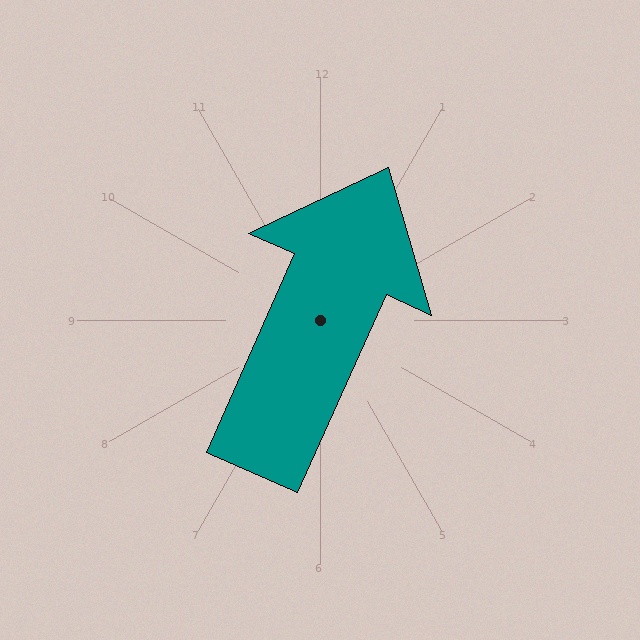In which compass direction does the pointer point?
Northeast.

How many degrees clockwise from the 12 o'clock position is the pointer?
Approximately 24 degrees.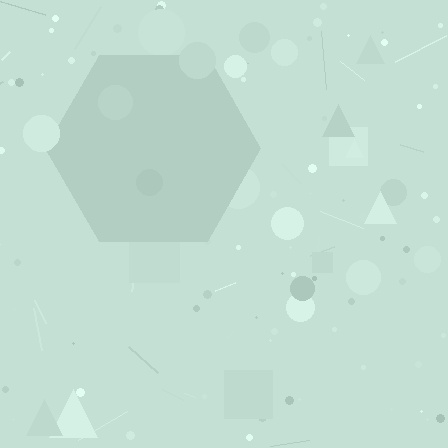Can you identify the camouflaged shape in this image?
The camouflaged shape is a hexagon.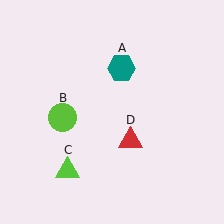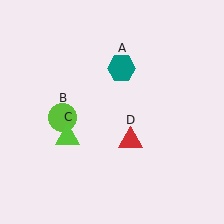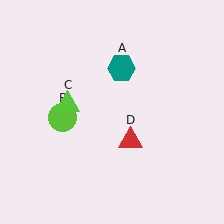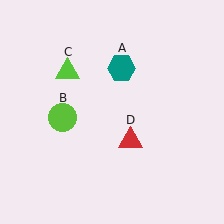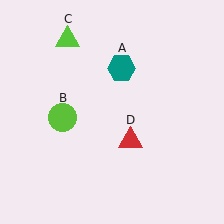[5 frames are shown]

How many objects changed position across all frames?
1 object changed position: lime triangle (object C).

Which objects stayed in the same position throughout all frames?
Teal hexagon (object A) and lime circle (object B) and red triangle (object D) remained stationary.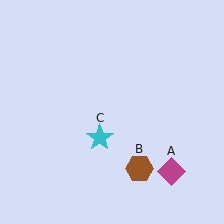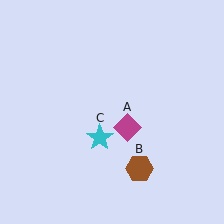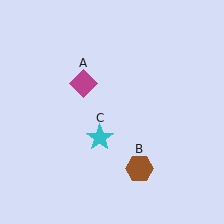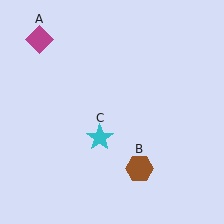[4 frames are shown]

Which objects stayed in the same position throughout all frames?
Brown hexagon (object B) and cyan star (object C) remained stationary.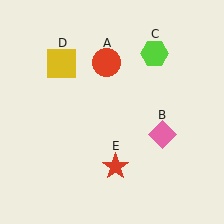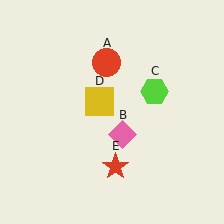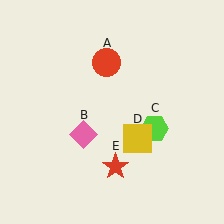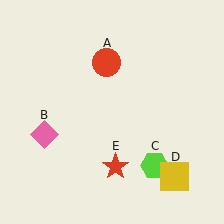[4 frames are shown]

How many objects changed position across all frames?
3 objects changed position: pink diamond (object B), lime hexagon (object C), yellow square (object D).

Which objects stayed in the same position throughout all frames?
Red circle (object A) and red star (object E) remained stationary.